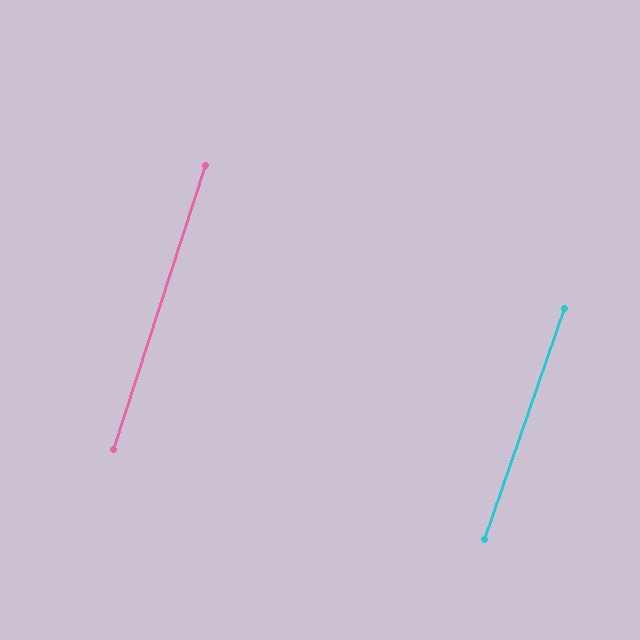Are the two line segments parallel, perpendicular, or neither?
Parallel — their directions differ by only 1.3°.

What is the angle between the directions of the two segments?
Approximately 1 degree.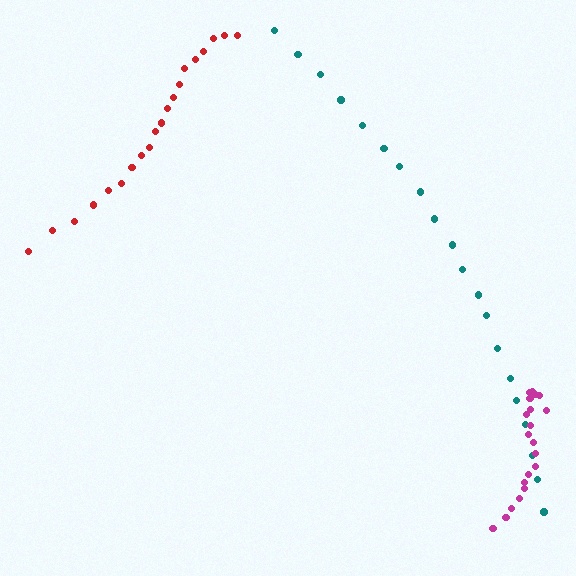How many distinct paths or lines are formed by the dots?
There are 3 distinct paths.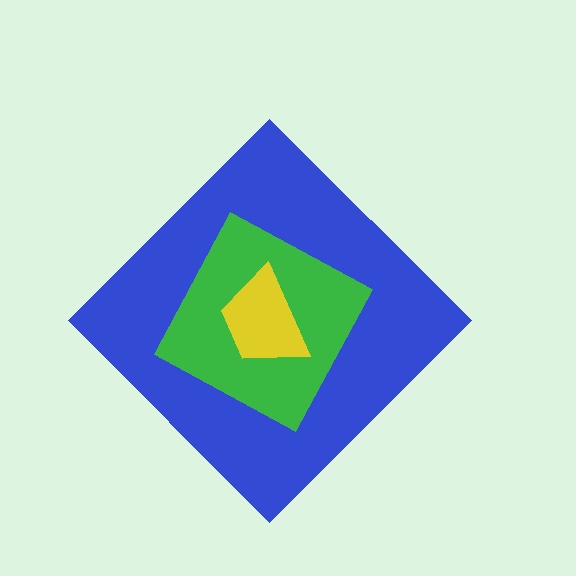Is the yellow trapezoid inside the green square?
Yes.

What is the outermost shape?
The blue diamond.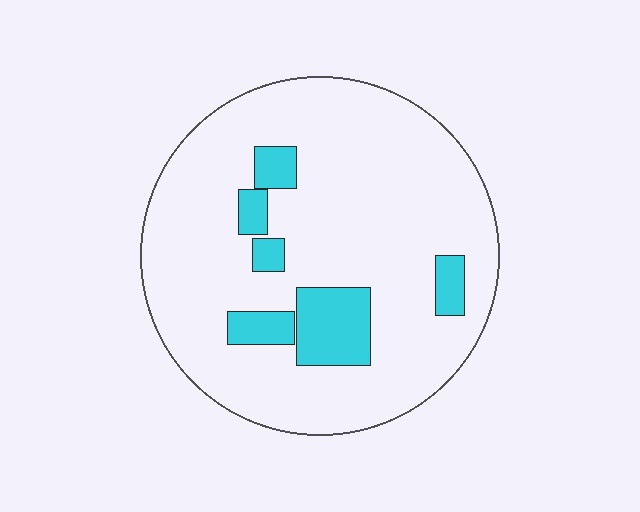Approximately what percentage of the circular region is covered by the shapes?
Approximately 15%.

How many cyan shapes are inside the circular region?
6.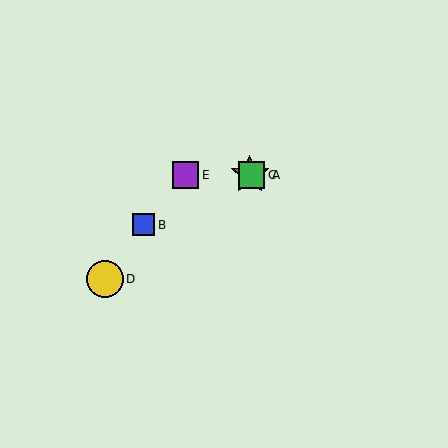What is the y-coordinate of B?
Object B is at y≈225.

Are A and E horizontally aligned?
Yes, both are at y≈175.